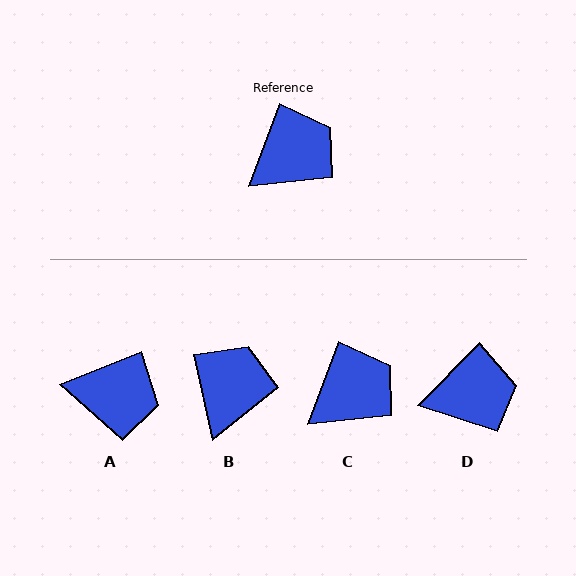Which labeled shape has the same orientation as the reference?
C.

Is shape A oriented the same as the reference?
No, it is off by about 47 degrees.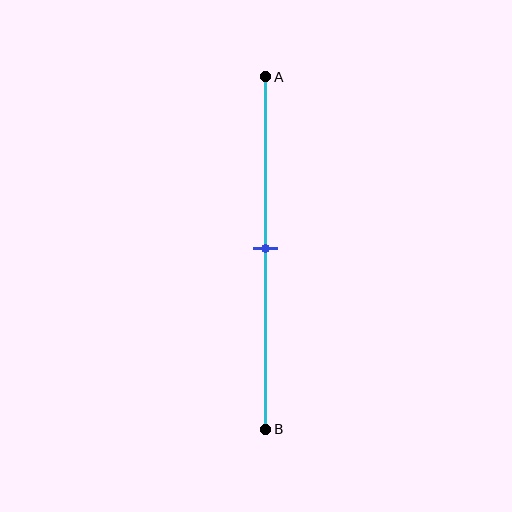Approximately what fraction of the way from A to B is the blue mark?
The blue mark is approximately 50% of the way from A to B.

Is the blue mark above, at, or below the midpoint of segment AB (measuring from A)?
The blue mark is approximately at the midpoint of segment AB.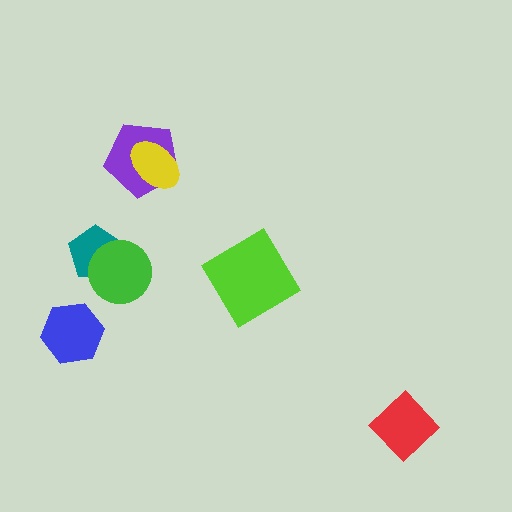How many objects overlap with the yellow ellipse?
1 object overlaps with the yellow ellipse.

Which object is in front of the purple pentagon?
The yellow ellipse is in front of the purple pentagon.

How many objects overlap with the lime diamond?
0 objects overlap with the lime diamond.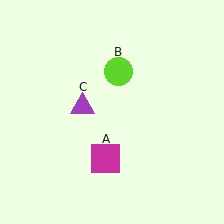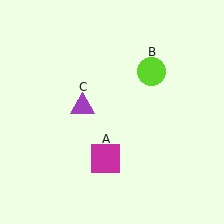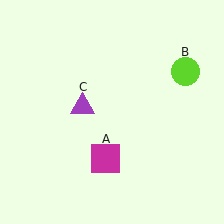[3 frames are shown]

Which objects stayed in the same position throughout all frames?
Magenta square (object A) and purple triangle (object C) remained stationary.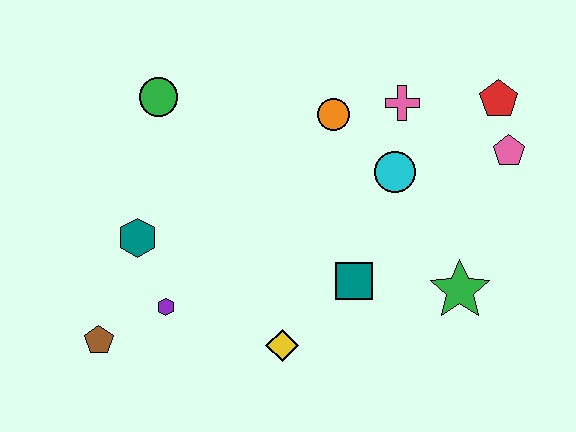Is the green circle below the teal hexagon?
No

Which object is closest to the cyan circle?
The pink cross is closest to the cyan circle.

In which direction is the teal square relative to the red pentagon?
The teal square is below the red pentagon.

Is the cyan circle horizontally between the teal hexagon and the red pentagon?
Yes